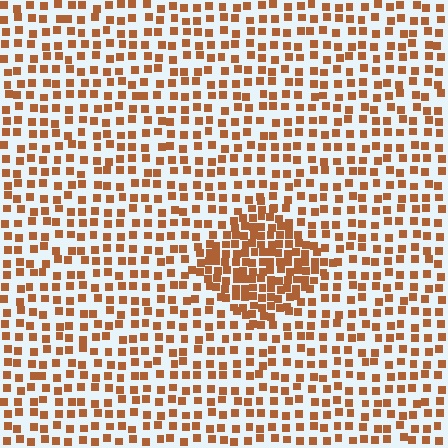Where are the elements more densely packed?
The elements are more densely packed inside the diamond boundary.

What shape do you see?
I see a diamond.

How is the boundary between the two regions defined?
The boundary is defined by a change in element density (approximately 2.1x ratio). All elements are the same color, size, and shape.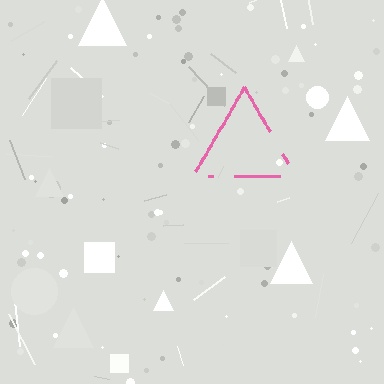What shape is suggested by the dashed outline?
The dashed outline suggests a triangle.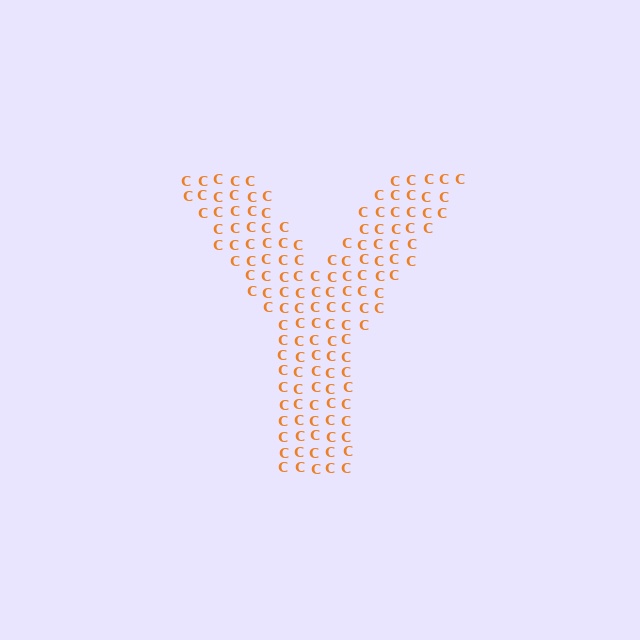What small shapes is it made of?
It is made of small letter C's.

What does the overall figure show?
The overall figure shows the letter Y.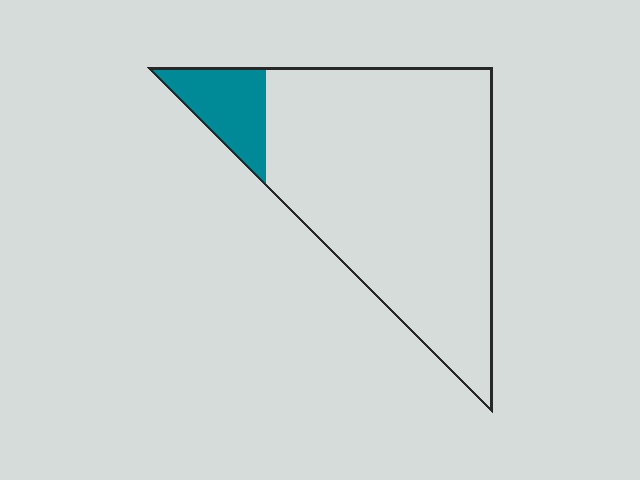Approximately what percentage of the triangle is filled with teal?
Approximately 10%.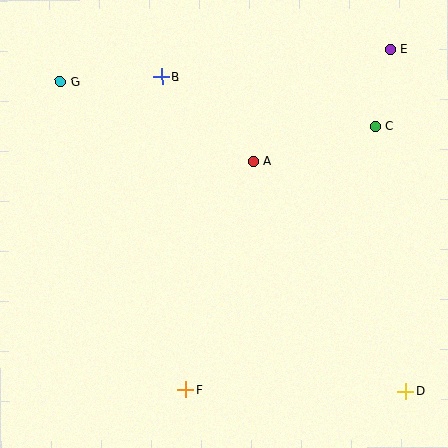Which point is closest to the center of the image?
Point A at (253, 161) is closest to the center.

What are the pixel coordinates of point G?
Point G is at (60, 81).